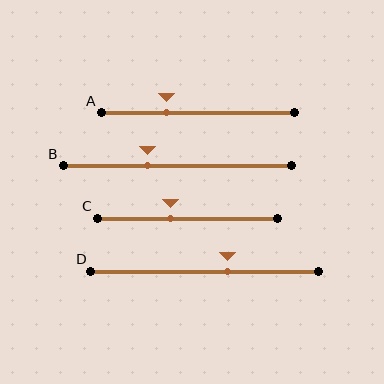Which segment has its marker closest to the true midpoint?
Segment C has its marker closest to the true midpoint.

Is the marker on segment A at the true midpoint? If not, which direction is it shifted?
No, the marker on segment A is shifted to the left by about 17% of the segment length.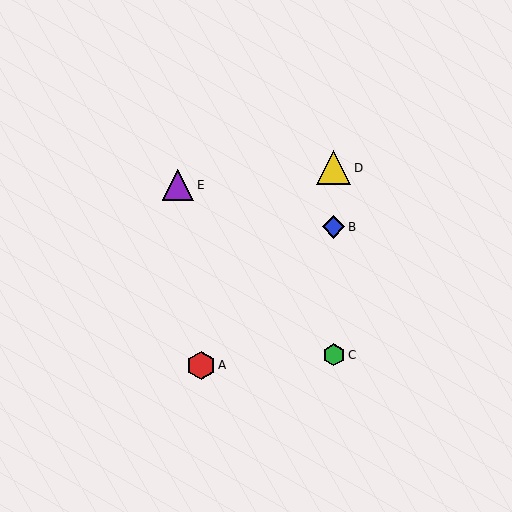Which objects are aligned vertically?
Objects B, C, D are aligned vertically.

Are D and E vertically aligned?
No, D is at x≈334 and E is at x≈178.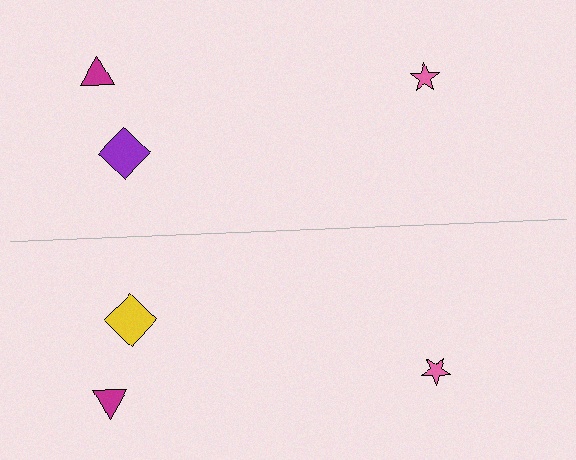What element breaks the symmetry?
The yellow diamond on the bottom side breaks the symmetry — its mirror counterpart is purple.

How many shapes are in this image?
There are 6 shapes in this image.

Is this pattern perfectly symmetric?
No, the pattern is not perfectly symmetric. The yellow diamond on the bottom side breaks the symmetry — its mirror counterpart is purple.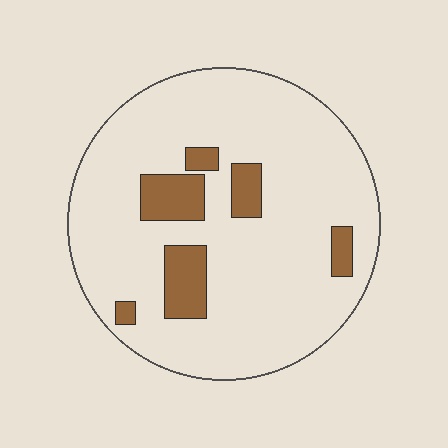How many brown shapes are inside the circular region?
6.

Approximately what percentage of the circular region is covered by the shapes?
Approximately 15%.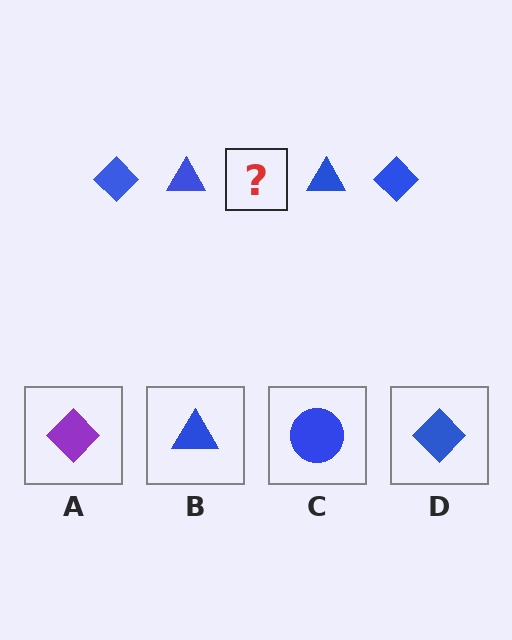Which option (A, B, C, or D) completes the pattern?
D.